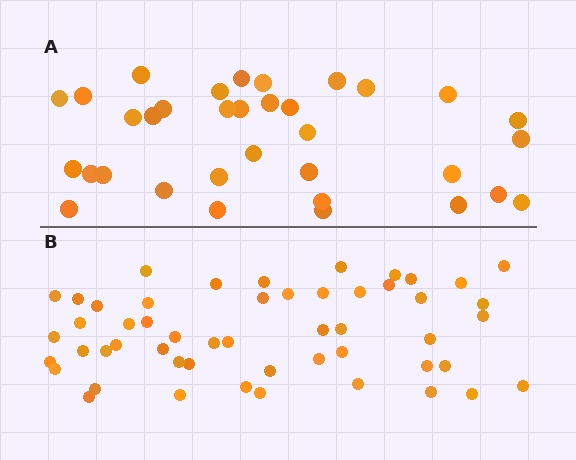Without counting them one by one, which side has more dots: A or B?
Region B (the bottom region) has more dots.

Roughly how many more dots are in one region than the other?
Region B has approximately 20 more dots than region A.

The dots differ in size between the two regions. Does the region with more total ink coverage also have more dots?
No. Region A has more total ink coverage because its dots are larger, but region B actually contains more individual dots. Total area can be misleading — the number of items is what matters here.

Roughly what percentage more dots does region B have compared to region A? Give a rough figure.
About 55% more.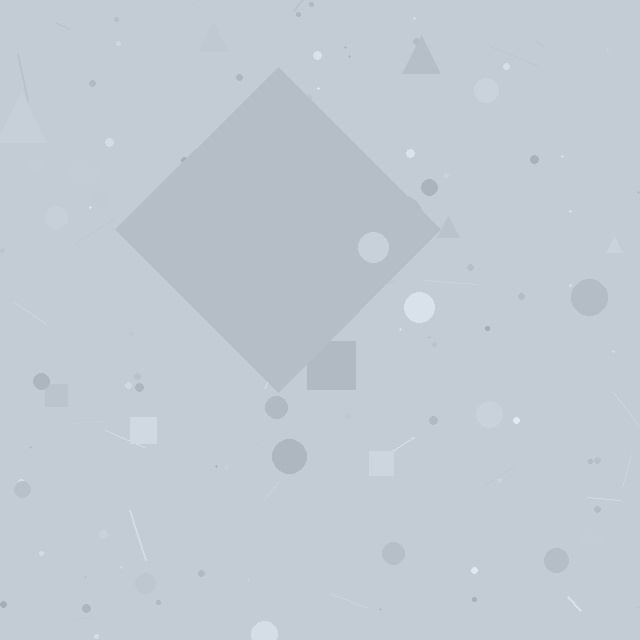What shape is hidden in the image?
A diamond is hidden in the image.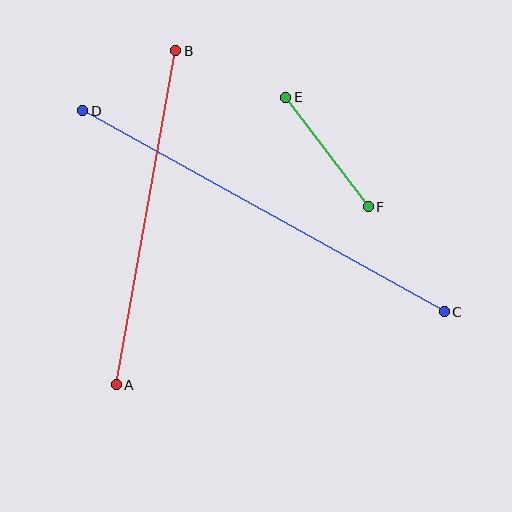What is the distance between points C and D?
The distance is approximately 414 pixels.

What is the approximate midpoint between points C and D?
The midpoint is at approximately (263, 211) pixels.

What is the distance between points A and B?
The distance is approximately 339 pixels.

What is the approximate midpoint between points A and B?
The midpoint is at approximately (146, 218) pixels.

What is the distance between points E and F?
The distance is approximately 137 pixels.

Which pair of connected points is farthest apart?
Points C and D are farthest apart.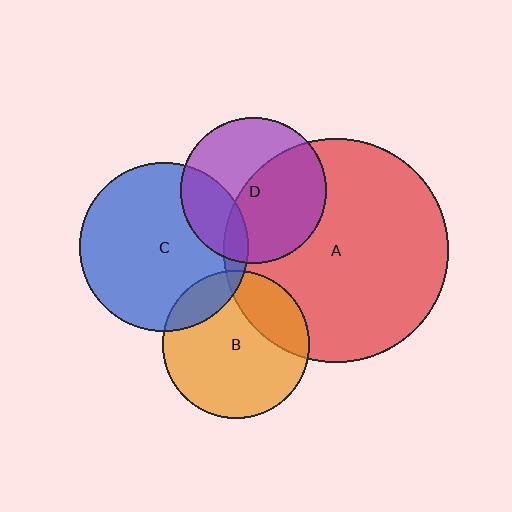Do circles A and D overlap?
Yes.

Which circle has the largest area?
Circle A (red).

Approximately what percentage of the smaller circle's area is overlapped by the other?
Approximately 50%.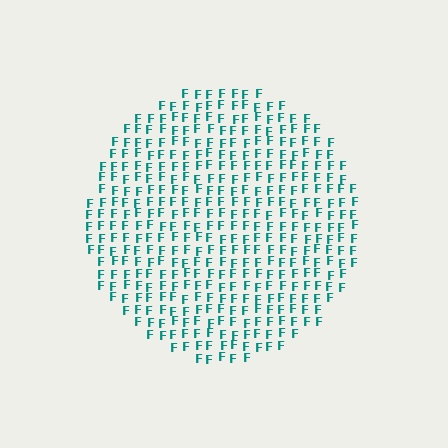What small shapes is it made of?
It is made of small letter F's.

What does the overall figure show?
The overall figure shows a circle.